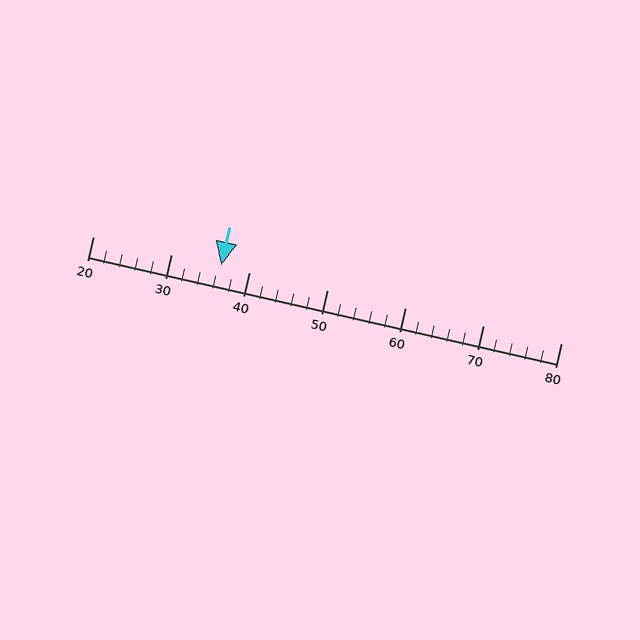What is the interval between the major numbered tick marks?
The major tick marks are spaced 10 units apart.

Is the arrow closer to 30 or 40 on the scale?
The arrow is closer to 40.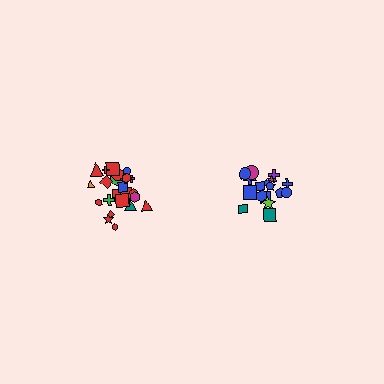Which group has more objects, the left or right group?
The left group.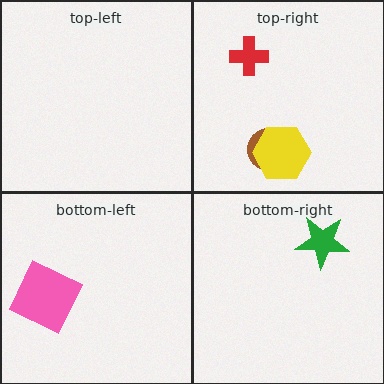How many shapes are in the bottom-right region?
1.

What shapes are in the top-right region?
The red cross, the brown circle, the yellow hexagon.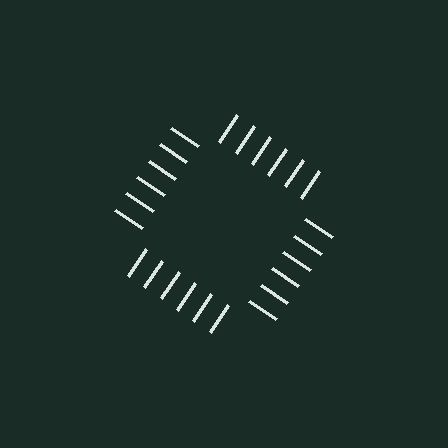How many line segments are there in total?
24 — 6 along each of the 4 edges.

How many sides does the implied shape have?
4 sides — the line-ends trace a square.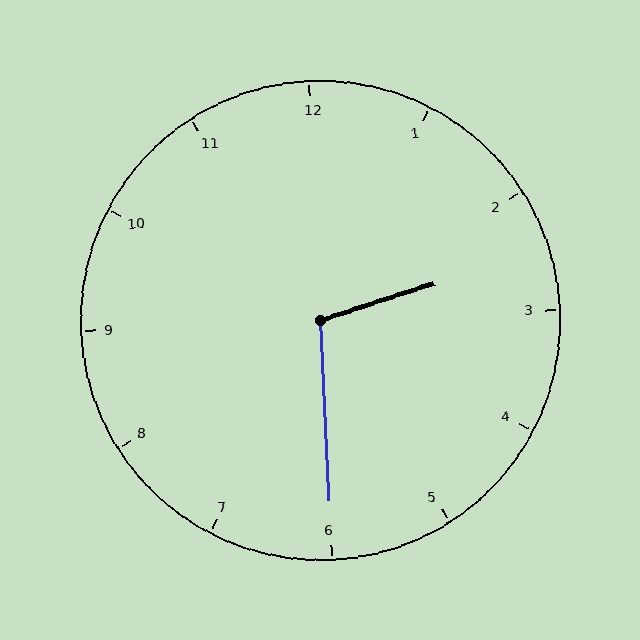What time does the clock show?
2:30.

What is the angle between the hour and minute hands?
Approximately 105 degrees.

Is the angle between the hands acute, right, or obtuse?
It is obtuse.